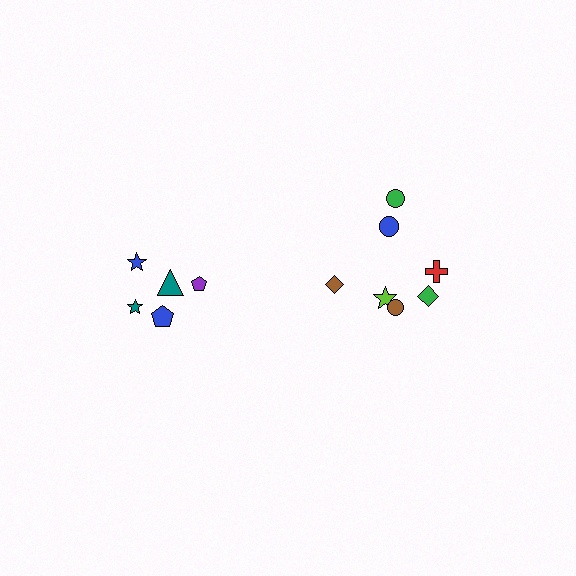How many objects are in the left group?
There are 5 objects.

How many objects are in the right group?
There are 7 objects.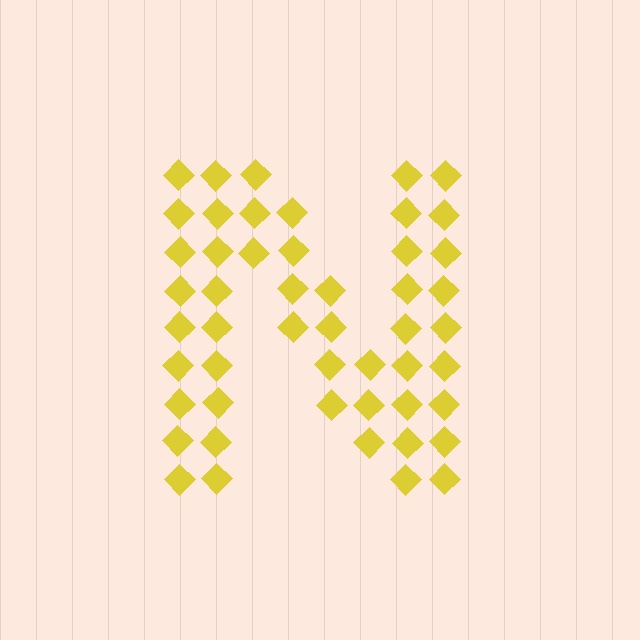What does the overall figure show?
The overall figure shows the letter N.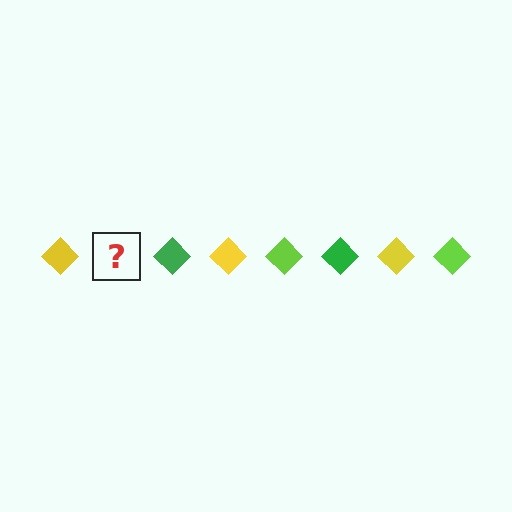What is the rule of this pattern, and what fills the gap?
The rule is that the pattern cycles through yellow, lime, green diamonds. The gap should be filled with a lime diamond.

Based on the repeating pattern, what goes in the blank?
The blank should be a lime diamond.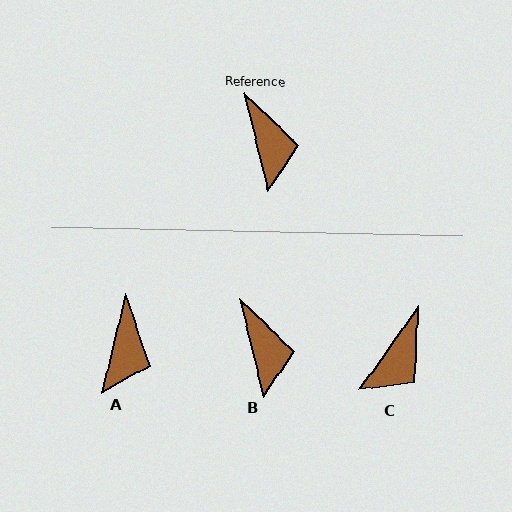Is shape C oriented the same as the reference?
No, it is off by about 49 degrees.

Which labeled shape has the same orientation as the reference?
B.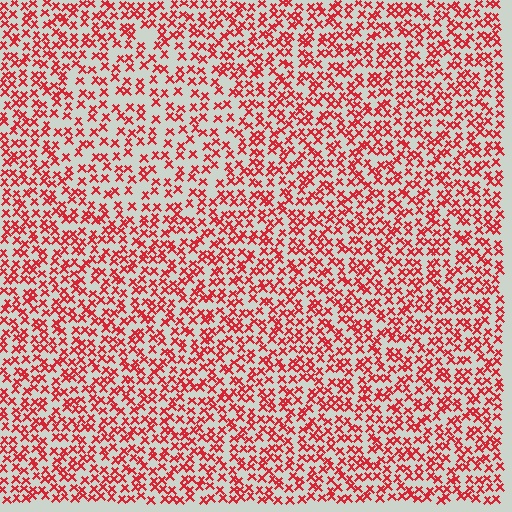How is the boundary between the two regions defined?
The boundary is defined by a change in element density (approximately 1.6x ratio). All elements are the same color, size, and shape.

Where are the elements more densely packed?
The elements are more densely packed outside the circle boundary.